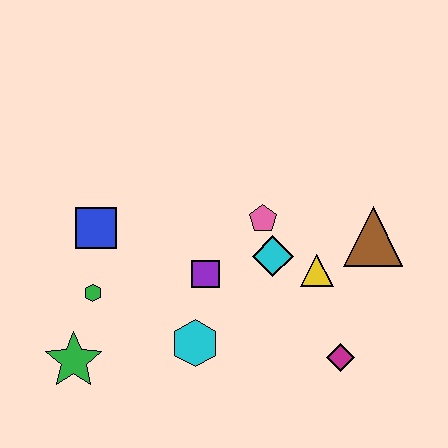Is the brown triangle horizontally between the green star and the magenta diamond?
No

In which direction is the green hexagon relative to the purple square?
The green hexagon is to the left of the purple square.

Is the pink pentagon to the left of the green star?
No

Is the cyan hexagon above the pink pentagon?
No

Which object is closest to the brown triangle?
The yellow triangle is closest to the brown triangle.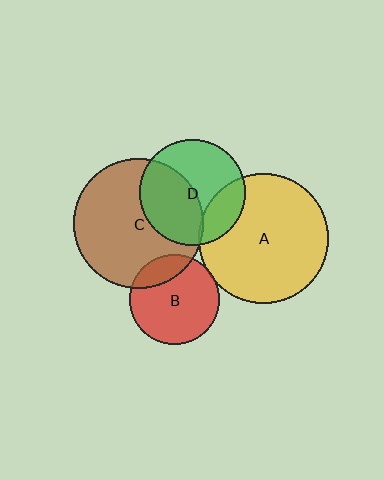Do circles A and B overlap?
Yes.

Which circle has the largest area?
Circle C (brown).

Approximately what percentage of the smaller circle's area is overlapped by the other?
Approximately 5%.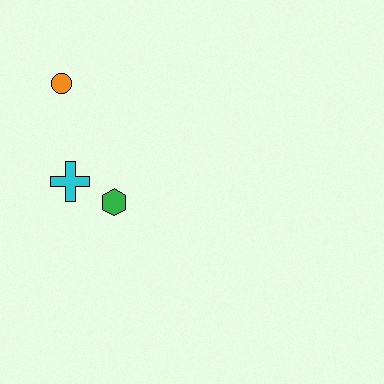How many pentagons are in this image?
There are no pentagons.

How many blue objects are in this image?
There are no blue objects.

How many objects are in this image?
There are 3 objects.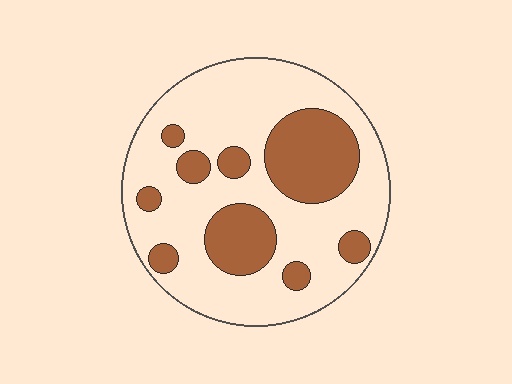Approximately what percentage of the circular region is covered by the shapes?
Approximately 30%.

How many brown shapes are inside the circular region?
9.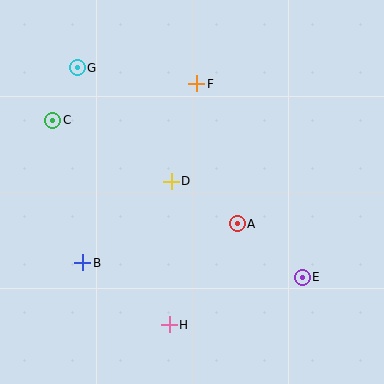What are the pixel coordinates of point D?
Point D is at (171, 181).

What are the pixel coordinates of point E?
Point E is at (302, 277).